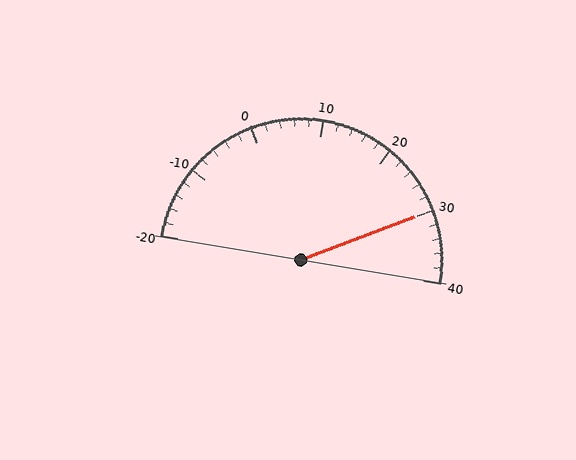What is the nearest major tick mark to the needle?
The nearest major tick mark is 30.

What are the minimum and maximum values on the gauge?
The gauge ranges from -20 to 40.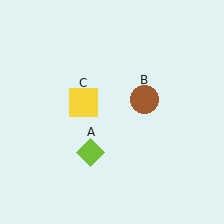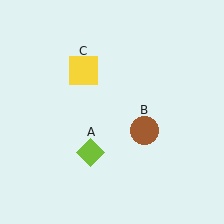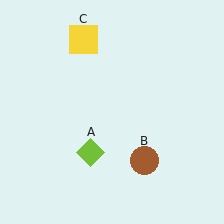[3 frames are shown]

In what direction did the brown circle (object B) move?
The brown circle (object B) moved down.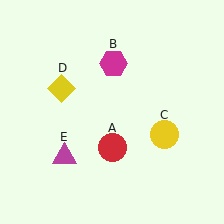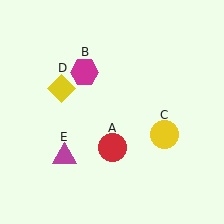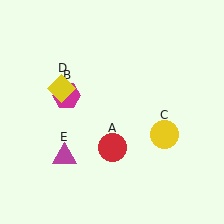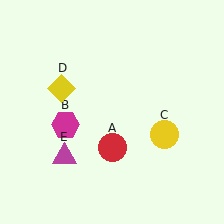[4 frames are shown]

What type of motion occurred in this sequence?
The magenta hexagon (object B) rotated counterclockwise around the center of the scene.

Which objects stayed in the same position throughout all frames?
Red circle (object A) and yellow circle (object C) and yellow diamond (object D) and magenta triangle (object E) remained stationary.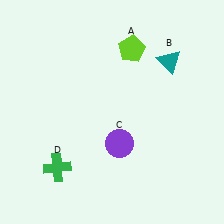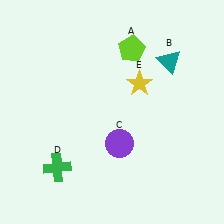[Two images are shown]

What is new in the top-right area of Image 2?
A yellow star (E) was added in the top-right area of Image 2.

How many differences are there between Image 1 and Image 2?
There is 1 difference between the two images.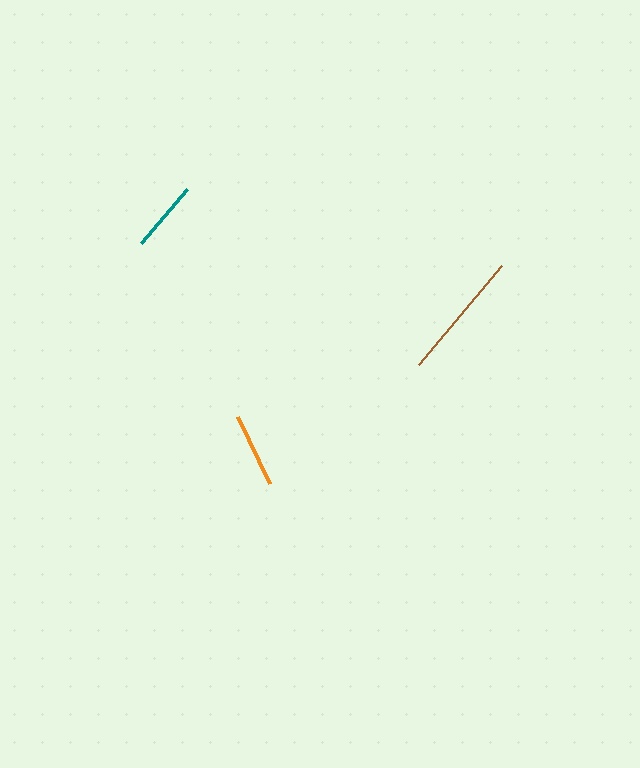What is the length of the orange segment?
The orange segment is approximately 75 pixels long.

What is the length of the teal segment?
The teal segment is approximately 70 pixels long.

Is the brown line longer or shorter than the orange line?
The brown line is longer than the orange line.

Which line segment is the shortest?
The teal line is the shortest at approximately 70 pixels.